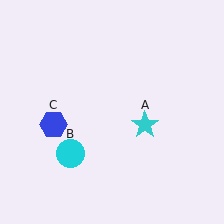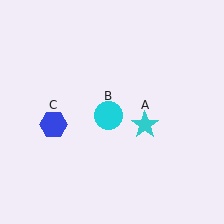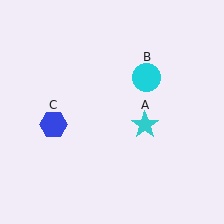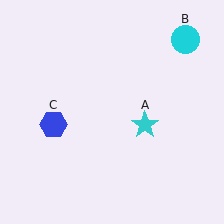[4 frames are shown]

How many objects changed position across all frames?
1 object changed position: cyan circle (object B).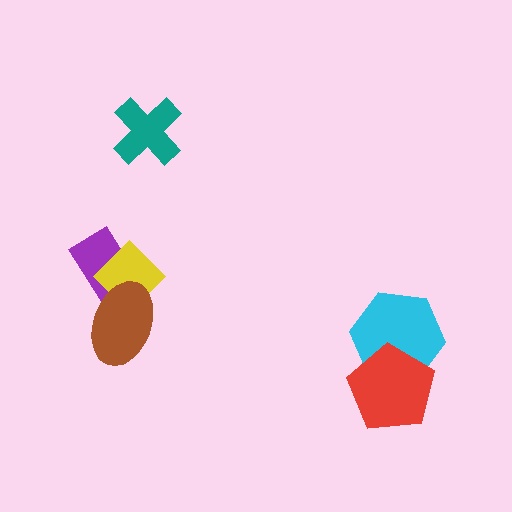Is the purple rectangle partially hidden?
Yes, it is partially covered by another shape.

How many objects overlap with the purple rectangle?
2 objects overlap with the purple rectangle.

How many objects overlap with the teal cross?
0 objects overlap with the teal cross.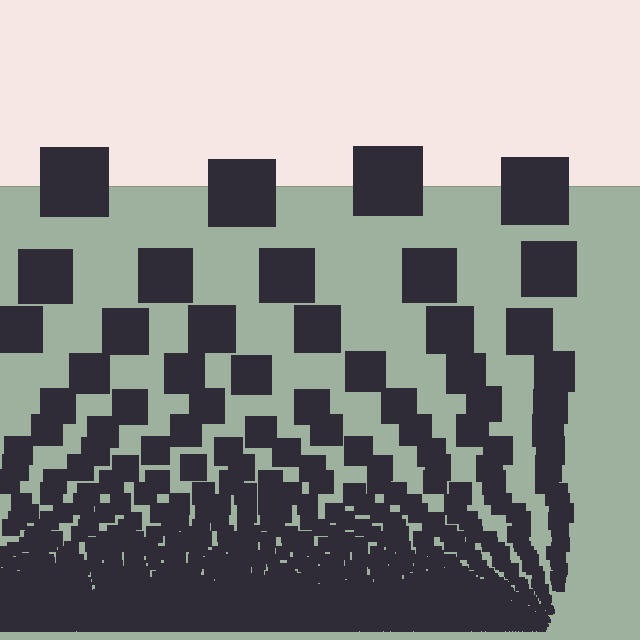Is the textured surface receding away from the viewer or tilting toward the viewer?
The surface appears to tilt toward the viewer. Texture elements get larger and sparser toward the top.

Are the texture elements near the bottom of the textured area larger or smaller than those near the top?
Smaller. The gradient is inverted — elements near the bottom are smaller and denser.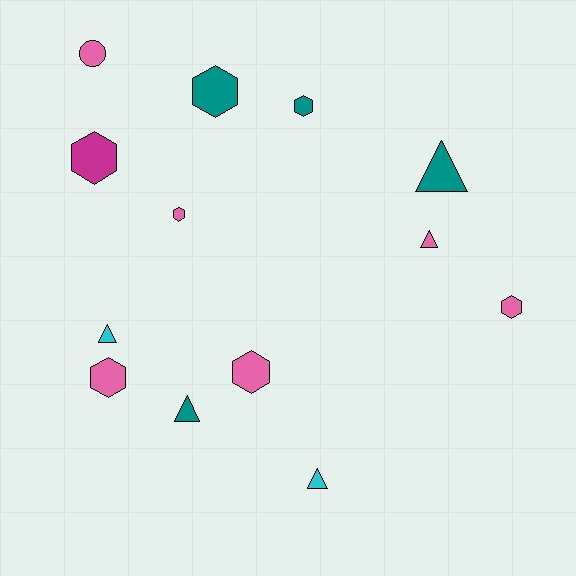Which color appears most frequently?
Pink, with 6 objects.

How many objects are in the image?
There are 13 objects.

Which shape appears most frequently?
Hexagon, with 7 objects.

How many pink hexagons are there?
There are 4 pink hexagons.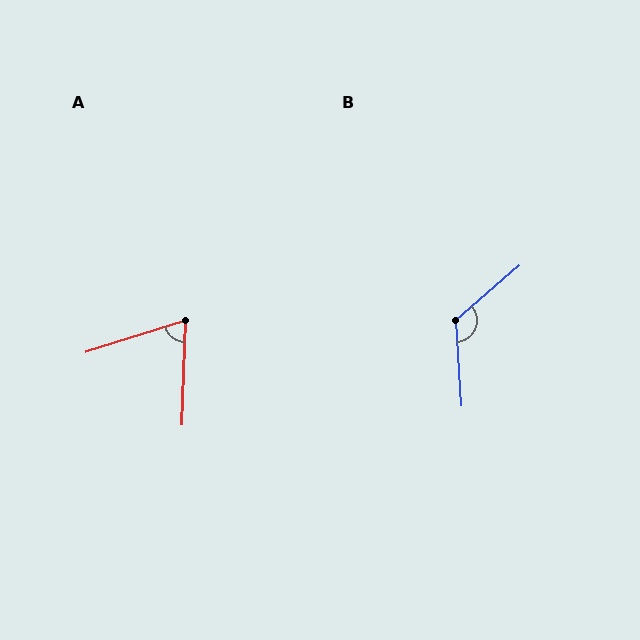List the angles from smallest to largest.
A (70°), B (127°).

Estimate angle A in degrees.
Approximately 70 degrees.